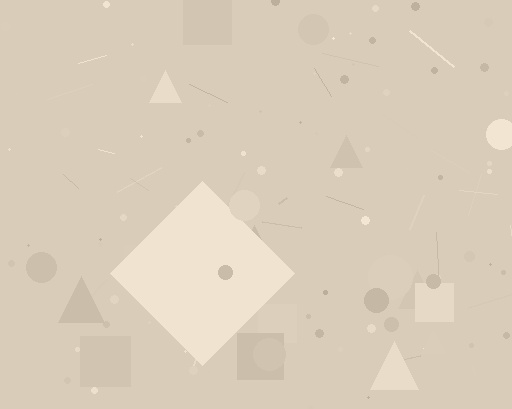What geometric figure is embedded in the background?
A diamond is embedded in the background.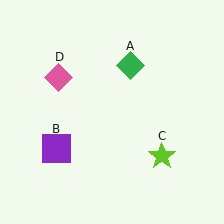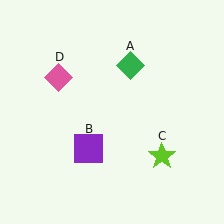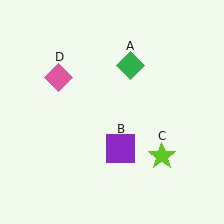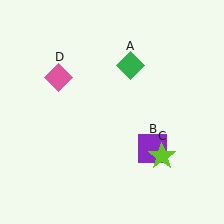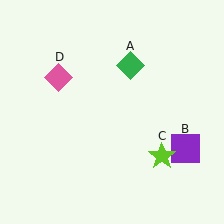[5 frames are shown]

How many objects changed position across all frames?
1 object changed position: purple square (object B).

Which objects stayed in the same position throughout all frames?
Green diamond (object A) and lime star (object C) and pink diamond (object D) remained stationary.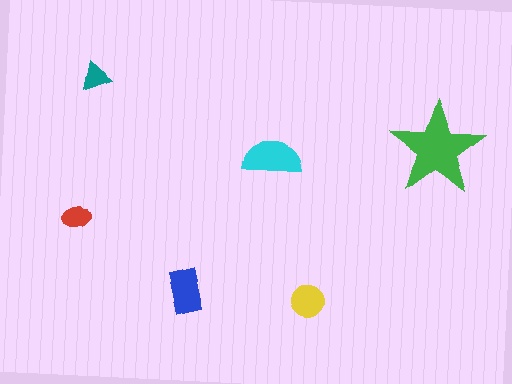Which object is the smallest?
The teal triangle.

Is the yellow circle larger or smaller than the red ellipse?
Larger.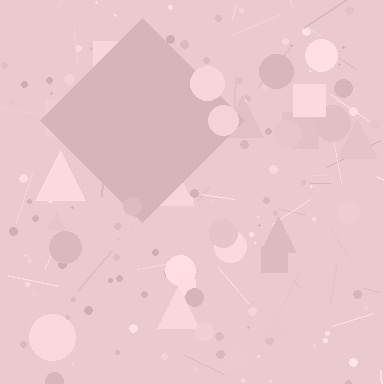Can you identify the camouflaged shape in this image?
The camouflaged shape is a diamond.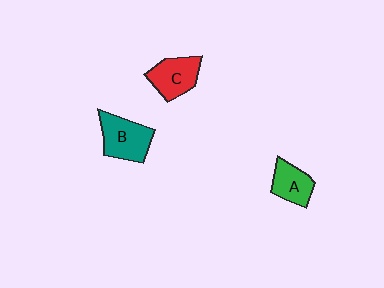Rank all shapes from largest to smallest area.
From largest to smallest: B (teal), C (red), A (green).